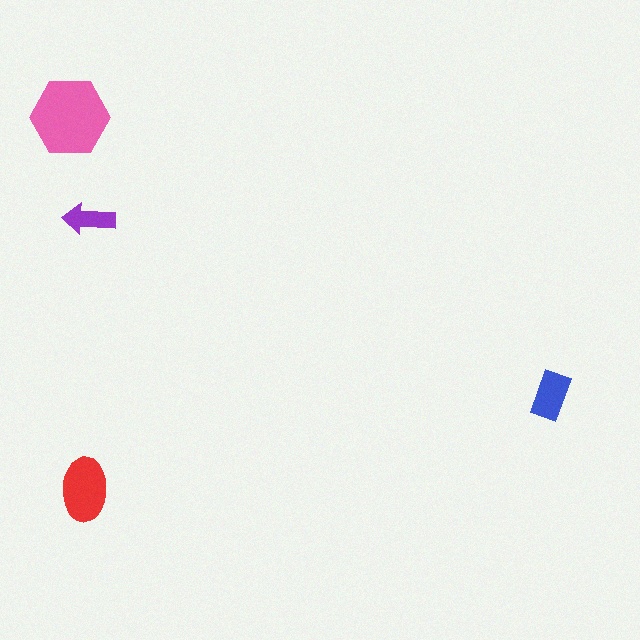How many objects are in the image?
There are 4 objects in the image.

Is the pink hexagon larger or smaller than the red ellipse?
Larger.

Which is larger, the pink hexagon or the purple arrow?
The pink hexagon.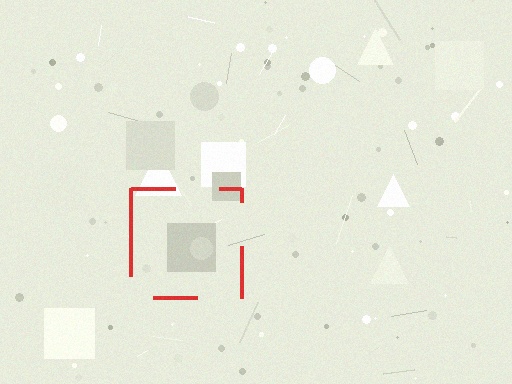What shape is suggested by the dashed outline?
The dashed outline suggests a square.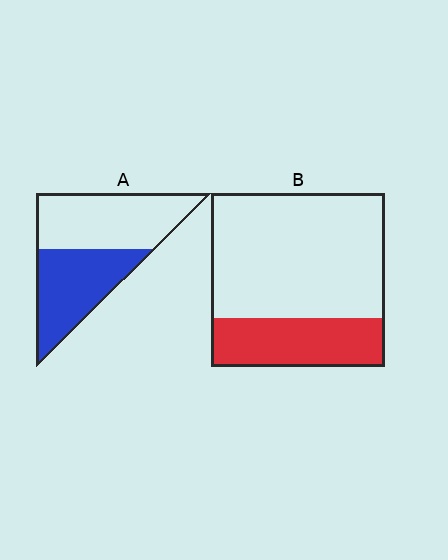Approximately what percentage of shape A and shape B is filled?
A is approximately 45% and B is approximately 30%.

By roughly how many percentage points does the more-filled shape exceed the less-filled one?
By roughly 20 percentage points (A over B).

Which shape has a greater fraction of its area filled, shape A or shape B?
Shape A.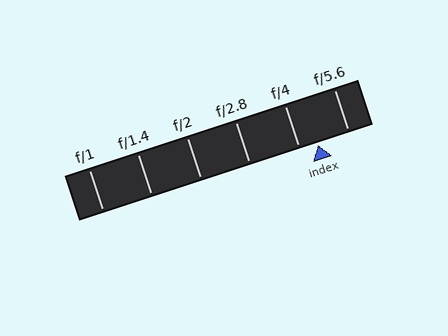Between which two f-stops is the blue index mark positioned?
The index mark is between f/4 and f/5.6.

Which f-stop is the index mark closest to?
The index mark is closest to f/4.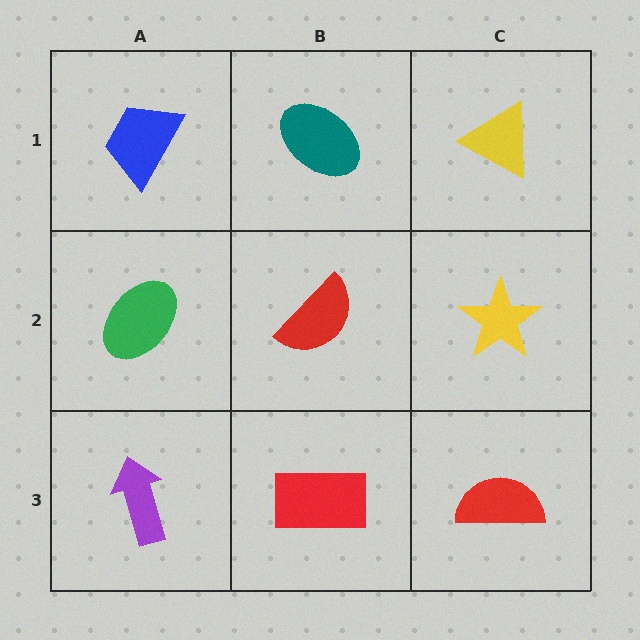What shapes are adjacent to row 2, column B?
A teal ellipse (row 1, column B), a red rectangle (row 3, column B), a green ellipse (row 2, column A), a yellow star (row 2, column C).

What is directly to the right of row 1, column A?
A teal ellipse.